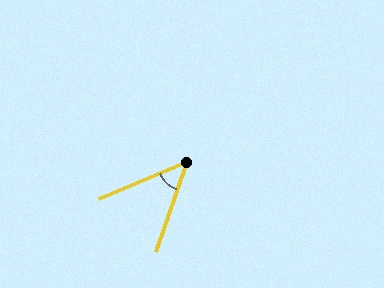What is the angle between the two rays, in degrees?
Approximately 48 degrees.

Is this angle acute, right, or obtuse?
It is acute.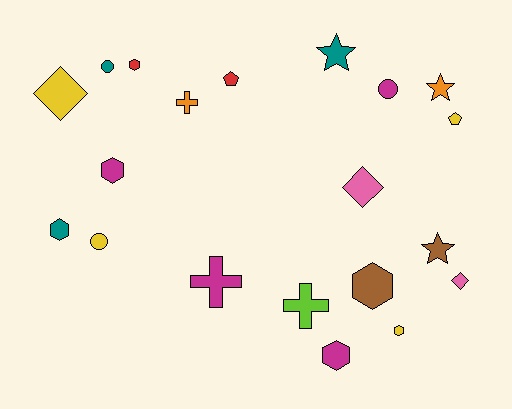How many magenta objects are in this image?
There are 4 magenta objects.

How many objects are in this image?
There are 20 objects.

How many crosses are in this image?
There are 3 crosses.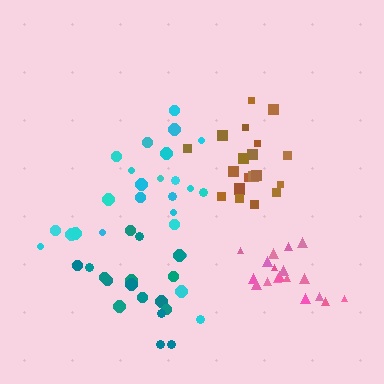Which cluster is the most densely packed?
Pink.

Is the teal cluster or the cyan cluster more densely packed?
Teal.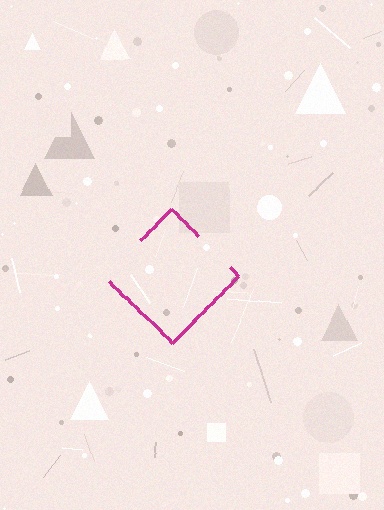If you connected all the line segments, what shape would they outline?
They would outline a diamond.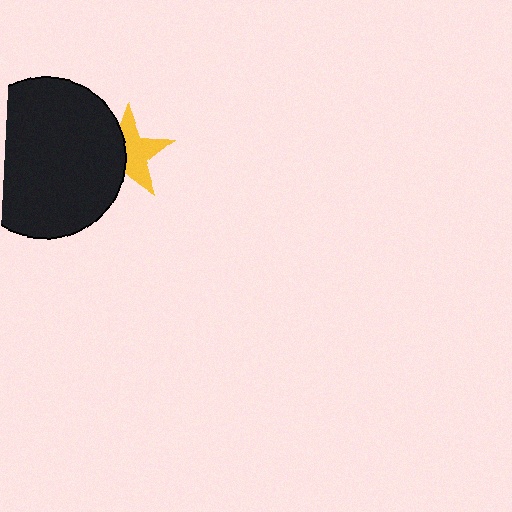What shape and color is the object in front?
The object in front is a black circle.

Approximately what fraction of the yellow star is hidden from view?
Roughly 44% of the yellow star is hidden behind the black circle.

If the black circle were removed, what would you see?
You would see the complete yellow star.